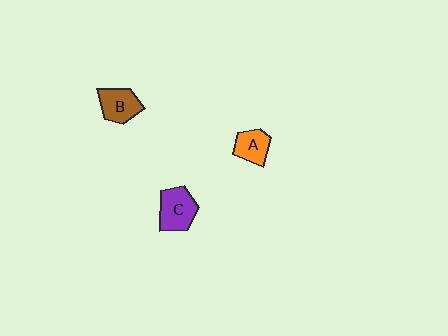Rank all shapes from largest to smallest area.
From largest to smallest: C (purple), B (brown), A (orange).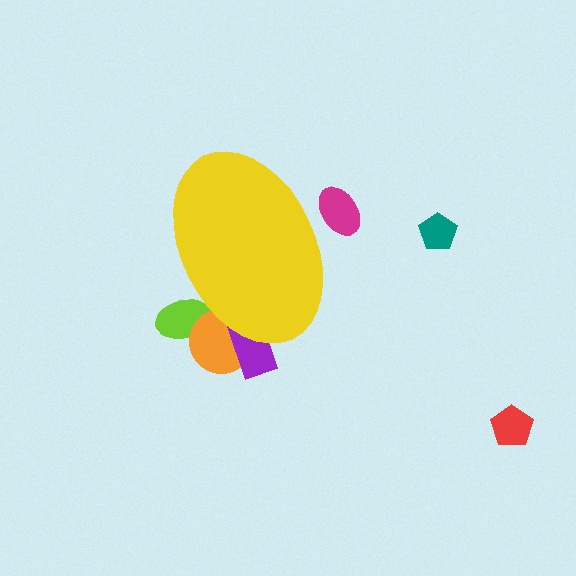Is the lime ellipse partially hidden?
Yes, the lime ellipse is partially hidden behind the yellow ellipse.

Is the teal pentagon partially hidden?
No, the teal pentagon is fully visible.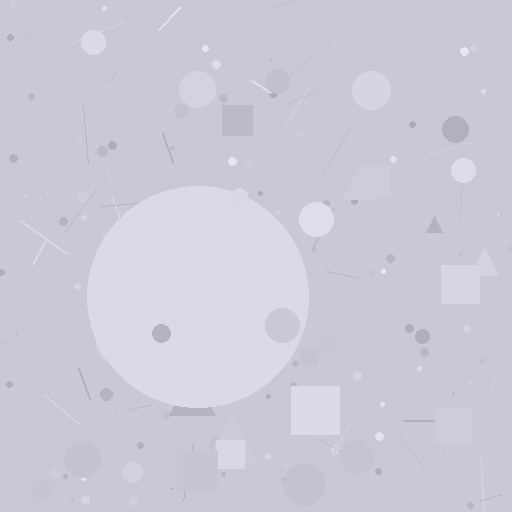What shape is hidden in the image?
A circle is hidden in the image.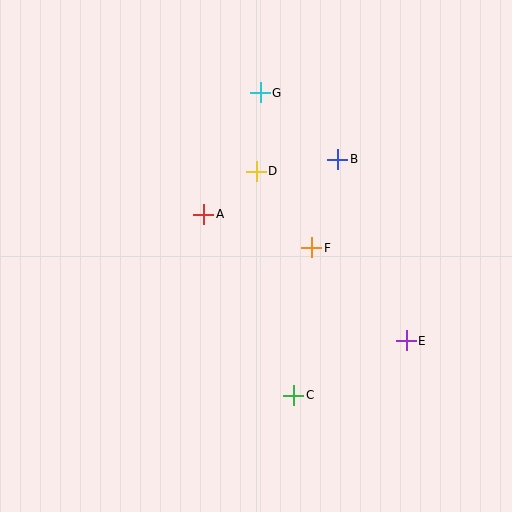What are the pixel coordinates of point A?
Point A is at (204, 214).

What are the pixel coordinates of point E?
Point E is at (406, 341).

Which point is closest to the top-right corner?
Point B is closest to the top-right corner.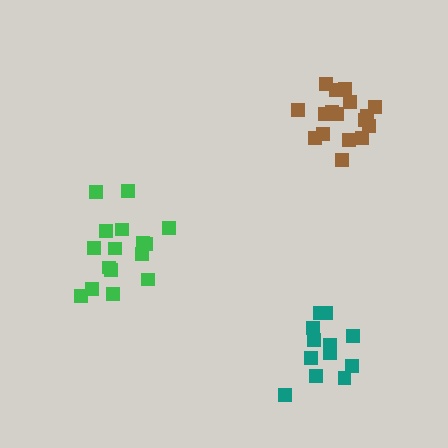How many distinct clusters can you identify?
There are 3 distinct clusters.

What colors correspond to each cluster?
The clusters are colored: teal, green, brown.